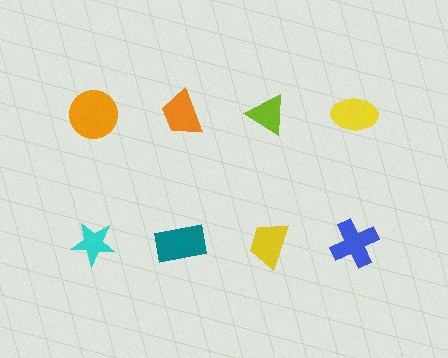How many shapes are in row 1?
4 shapes.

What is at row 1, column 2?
An orange trapezoid.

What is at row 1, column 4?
A yellow ellipse.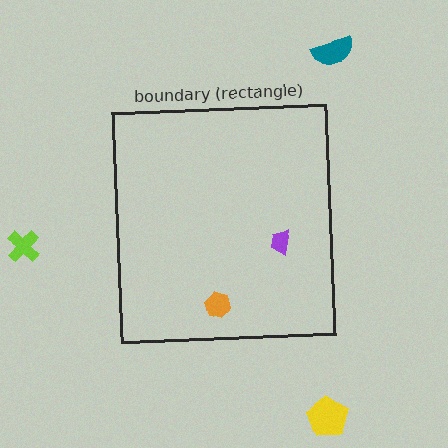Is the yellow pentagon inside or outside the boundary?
Outside.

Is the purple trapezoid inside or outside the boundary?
Inside.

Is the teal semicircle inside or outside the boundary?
Outside.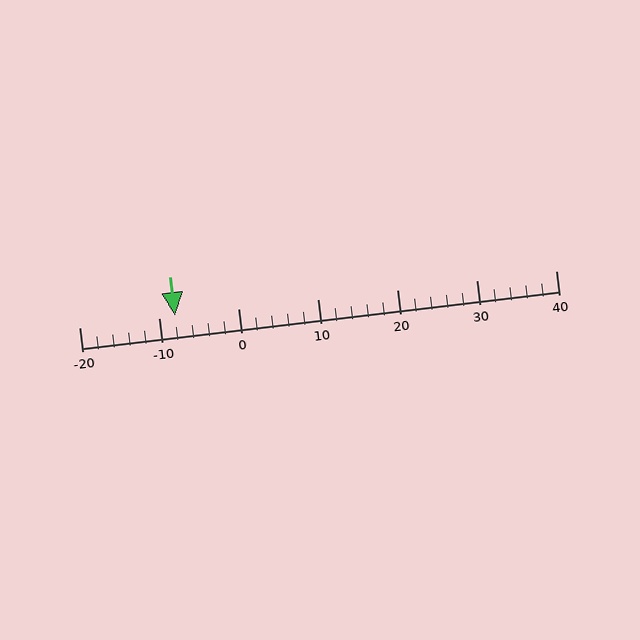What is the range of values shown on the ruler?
The ruler shows values from -20 to 40.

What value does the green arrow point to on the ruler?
The green arrow points to approximately -8.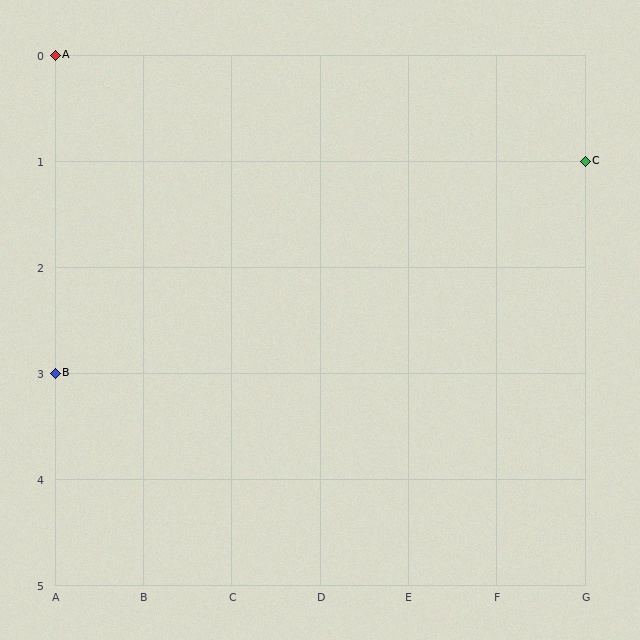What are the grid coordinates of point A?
Point A is at grid coordinates (A, 0).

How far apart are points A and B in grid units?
Points A and B are 3 rows apart.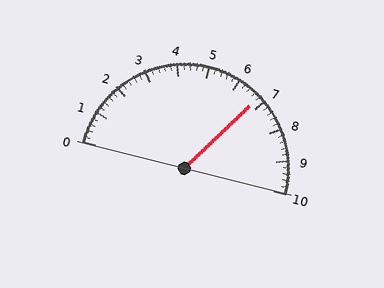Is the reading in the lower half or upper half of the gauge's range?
The reading is in the upper half of the range (0 to 10).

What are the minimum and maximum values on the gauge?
The gauge ranges from 0 to 10.